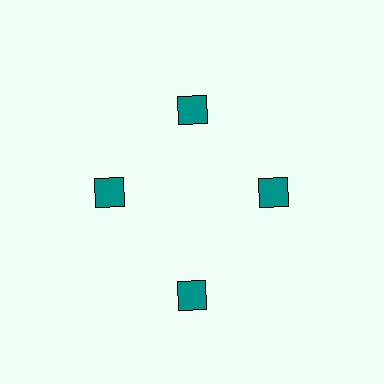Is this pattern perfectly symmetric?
No. The 4 teal squares are arranged in a ring, but one element near the 6 o'clock position is pushed outward from the center, breaking the 4-fold rotational symmetry.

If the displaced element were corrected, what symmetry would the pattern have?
It would have 4-fold rotational symmetry — the pattern would map onto itself every 90 degrees.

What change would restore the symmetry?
The symmetry would be restored by moving it inward, back onto the ring so that all 4 squares sit at equal angles and equal distance from the center.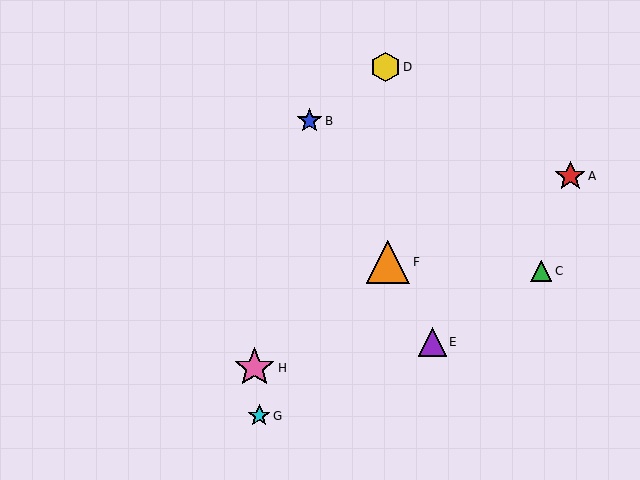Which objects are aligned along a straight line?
Objects B, E, F are aligned along a straight line.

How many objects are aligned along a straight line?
3 objects (B, E, F) are aligned along a straight line.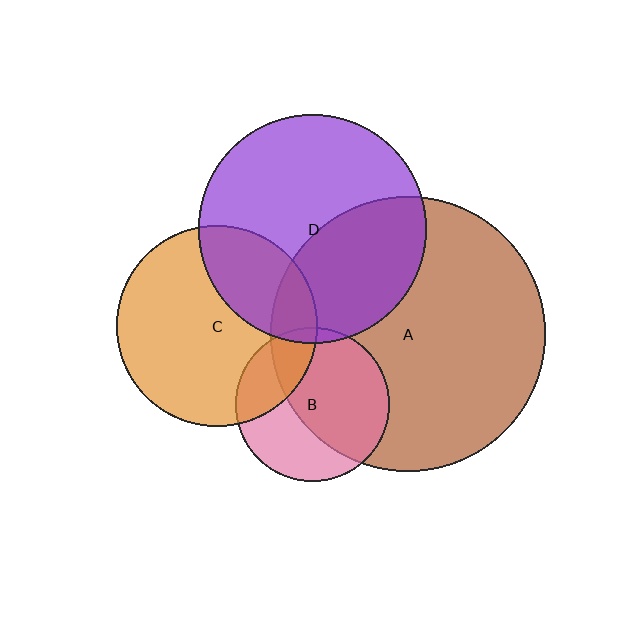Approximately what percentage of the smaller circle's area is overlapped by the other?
Approximately 60%.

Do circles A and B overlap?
Yes.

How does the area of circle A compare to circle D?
Approximately 1.4 times.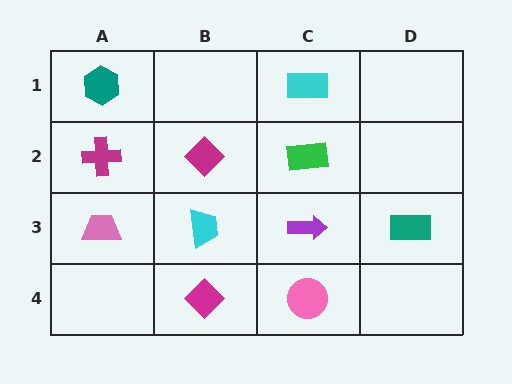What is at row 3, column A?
A pink trapezoid.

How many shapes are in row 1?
2 shapes.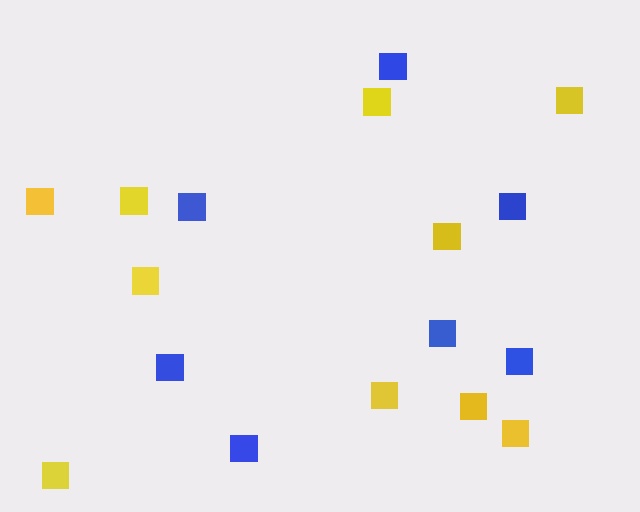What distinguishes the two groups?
There are 2 groups: one group of yellow squares (10) and one group of blue squares (7).